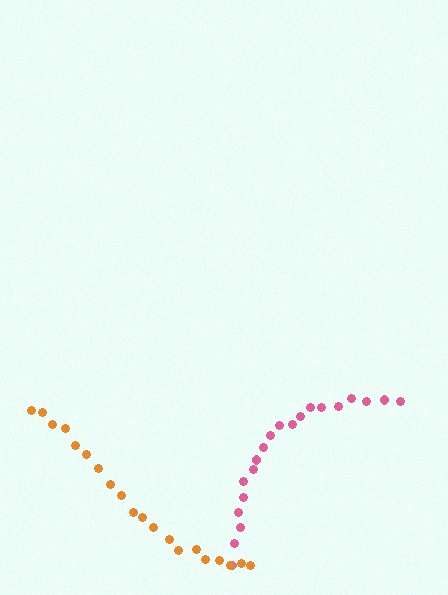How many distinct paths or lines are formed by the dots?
There are 2 distinct paths.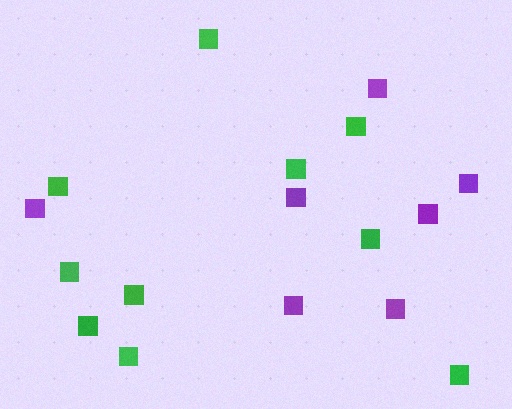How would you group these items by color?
There are 2 groups: one group of green squares (10) and one group of purple squares (7).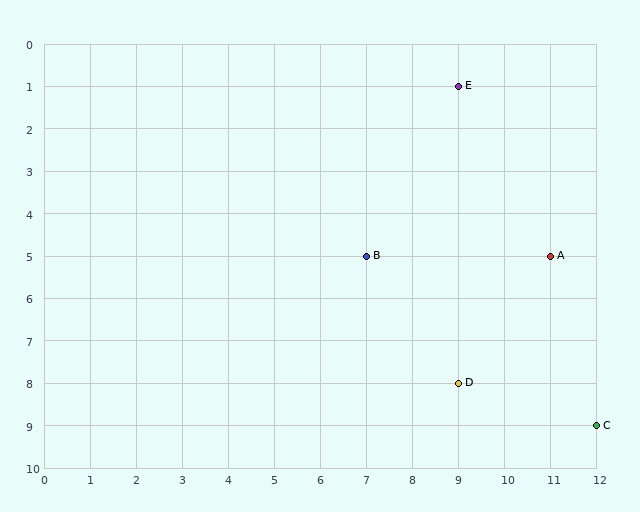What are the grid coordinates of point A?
Point A is at grid coordinates (11, 5).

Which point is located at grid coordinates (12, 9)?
Point C is at (12, 9).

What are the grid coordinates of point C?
Point C is at grid coordinates (12, 9).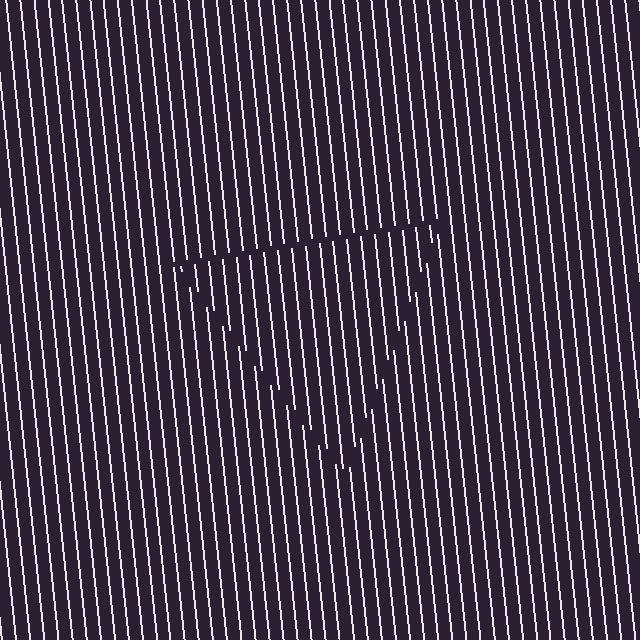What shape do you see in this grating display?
An illusory triangle. The interior of the shape contains the same grating, shifted by half a period — the contour is defined by the phase discontinuity where line-ends from the inner and outer gratings abut.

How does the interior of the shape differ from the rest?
The interior of the shape contains the same grating, shifted by half a period — the contour is defined by the phase discontinuity where line-ends from the inner and outer gratings abut.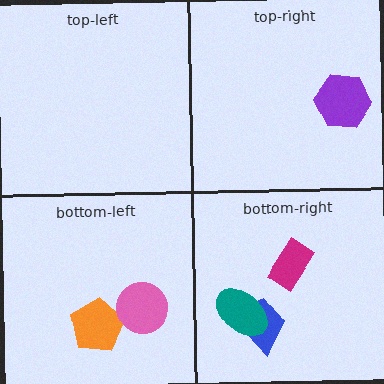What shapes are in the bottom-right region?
The blue trapezoid, the magenta rectangle, the teal ellipse.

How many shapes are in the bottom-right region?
3.